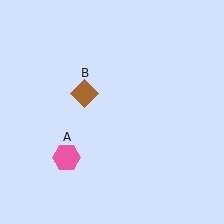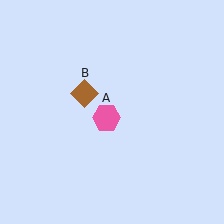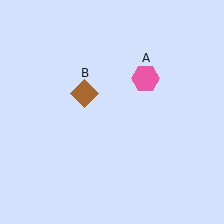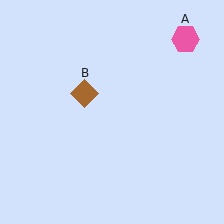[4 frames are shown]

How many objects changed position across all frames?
1 object changed position: pink hexagon (object A).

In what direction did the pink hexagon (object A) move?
The pink hexagon (object A) moved up and to the right.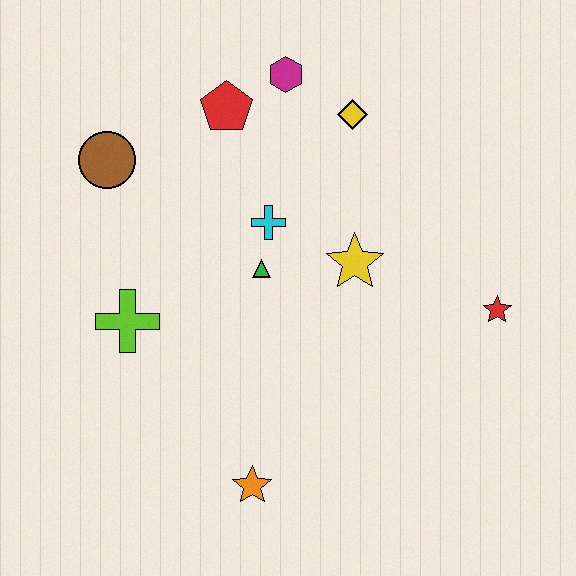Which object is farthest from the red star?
The brown circle is farthest from the red star.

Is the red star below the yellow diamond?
Yes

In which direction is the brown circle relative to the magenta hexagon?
The brown circle is to the left of the magenta hexagon.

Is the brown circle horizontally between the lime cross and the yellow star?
No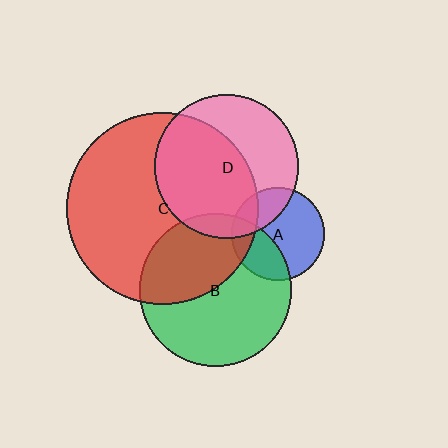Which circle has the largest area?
Circle C (red).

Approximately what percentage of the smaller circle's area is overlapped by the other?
Approximately 35%.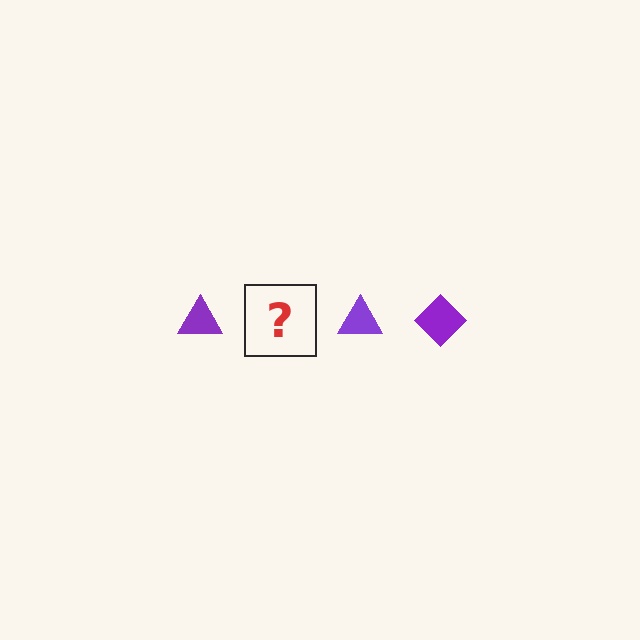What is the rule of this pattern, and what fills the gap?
The rule is that the pattern cycles through triangle, diamond shapes in purple. The gap should be filled with a purple diamond.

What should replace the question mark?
The question mark should be replaced with a purple diamond.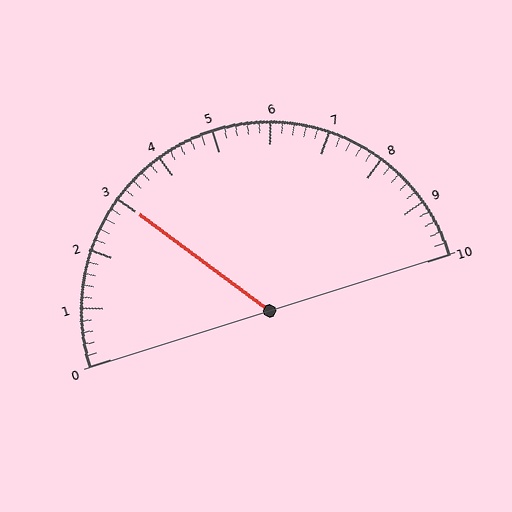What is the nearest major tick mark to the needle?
The nearest major tick mark is 3.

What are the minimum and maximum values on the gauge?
The gauge ranges from 0 to 10.